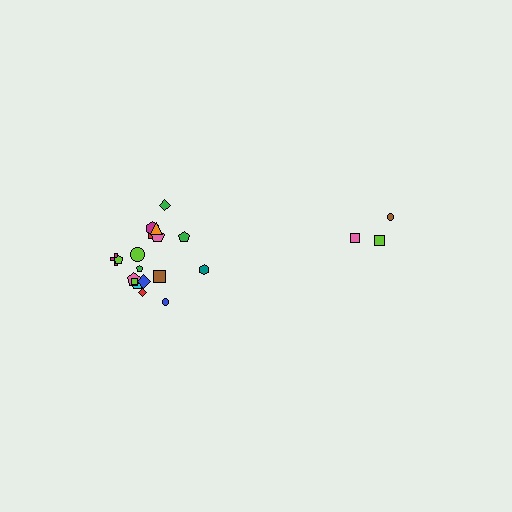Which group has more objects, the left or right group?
The left group.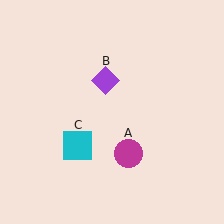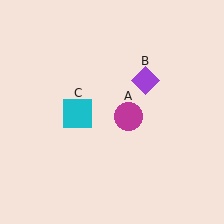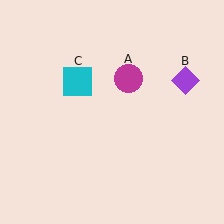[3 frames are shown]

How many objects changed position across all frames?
3 objects changed position: magenta circle (object A), purple diamond (object B), cyan square (object C).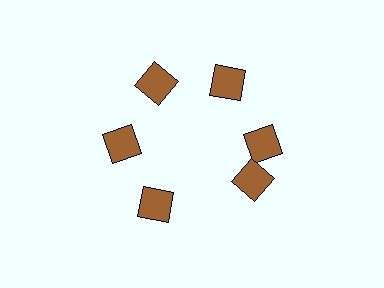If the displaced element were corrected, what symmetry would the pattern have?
It would have 6-fold rotational symmetry — the pattern would map onto itself every 60 degrees.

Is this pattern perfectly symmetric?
No. The 6 brown diamonds are arranged in a ring, but one element near the 5 o'clock position is rotated out of alignment along the ring, breaking the 6-fold rotational symmetry.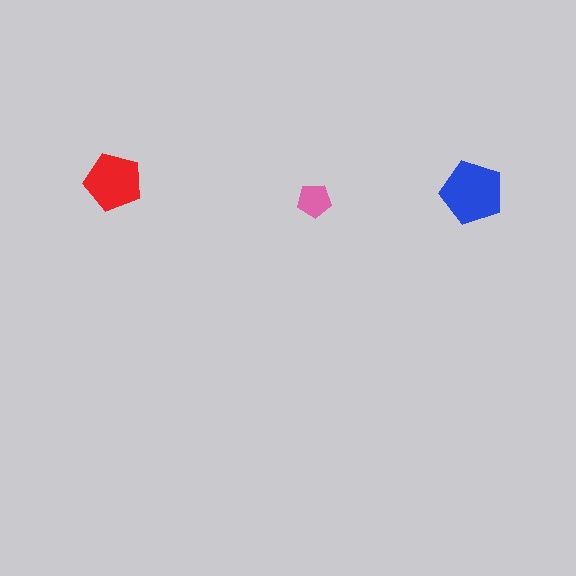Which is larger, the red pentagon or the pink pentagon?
The red one.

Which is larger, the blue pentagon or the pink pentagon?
The blue one.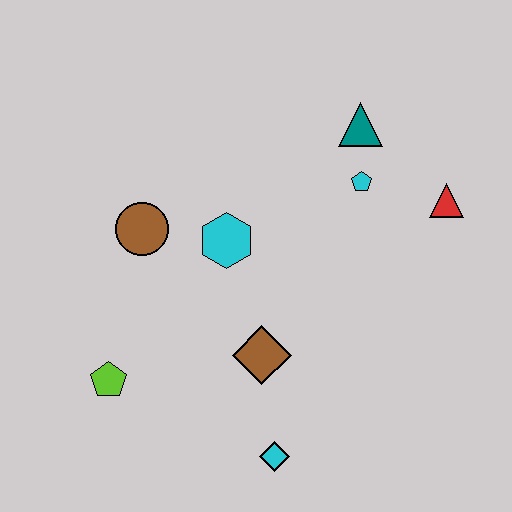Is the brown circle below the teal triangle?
Yes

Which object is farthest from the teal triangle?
The lime pentagon is farthest from the teal triangle.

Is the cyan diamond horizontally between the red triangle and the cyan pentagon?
No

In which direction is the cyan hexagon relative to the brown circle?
The cyan hexagon is to the right of the brown circle.